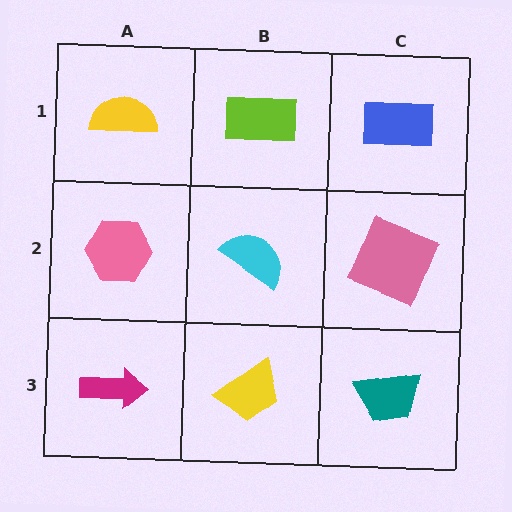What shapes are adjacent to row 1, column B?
A cyan semicircle (row 2, column B), a yellow semicircle (row 1, column A), a blue rectangle (row 1, column C).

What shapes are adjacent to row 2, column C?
A blue rectangle (row 1, column C), a teal trapezoid (row 3, column C), a cyan semicircle (row 2, column B).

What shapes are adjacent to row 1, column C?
A pink square (row 2, column C), a lime rectangle (row 1, column B).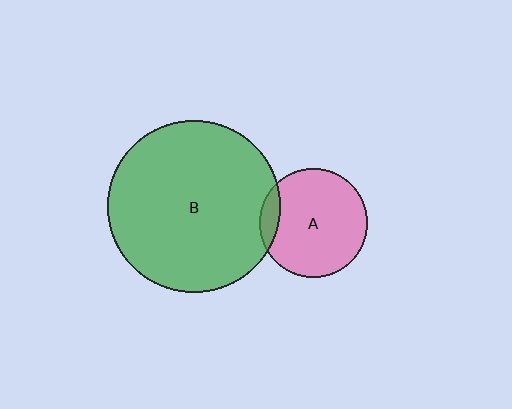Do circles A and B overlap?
Yes.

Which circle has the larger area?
Circle B (green).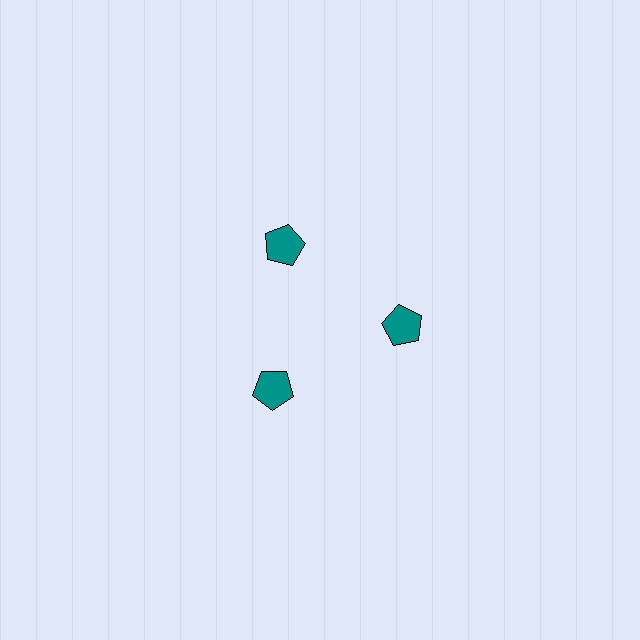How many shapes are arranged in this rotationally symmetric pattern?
There are 3 shapes, arranged in 3 groups of 1.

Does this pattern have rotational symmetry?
Yes, this pattern has 3-fold rotational symmetry. It looks the same after rotating 120 degrees around the center.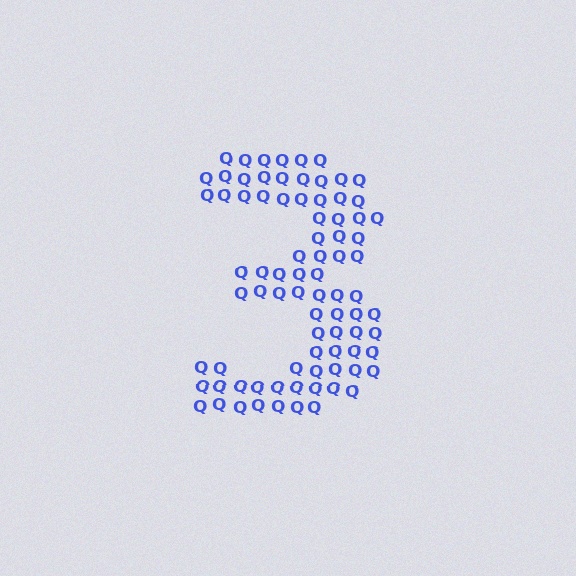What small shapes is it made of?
It is made of small letter Q's.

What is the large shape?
The large shape is the digit 3.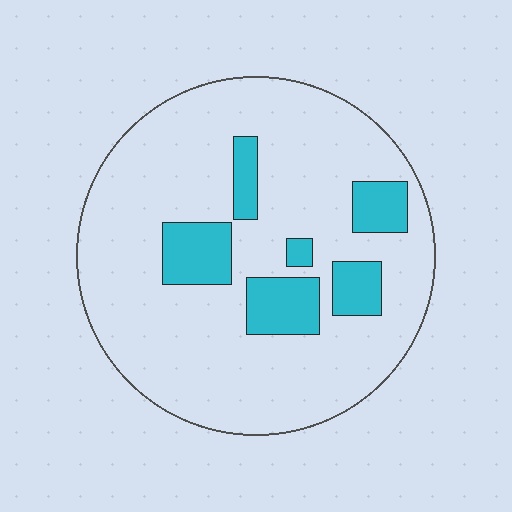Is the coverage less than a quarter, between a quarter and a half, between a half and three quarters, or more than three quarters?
Less than a quarter.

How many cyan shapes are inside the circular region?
6.